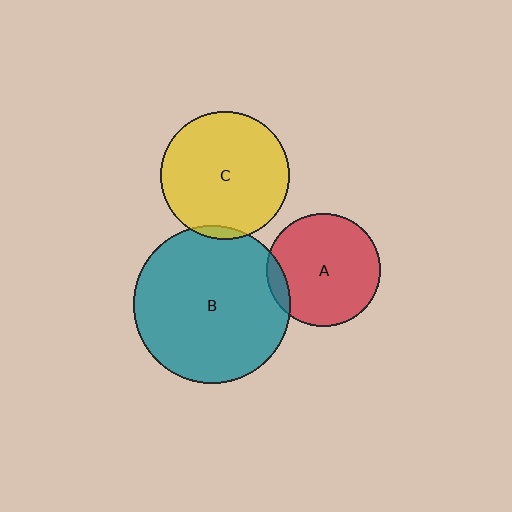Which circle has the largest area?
Circle B (teal).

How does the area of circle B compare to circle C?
Approximately 1.5 times.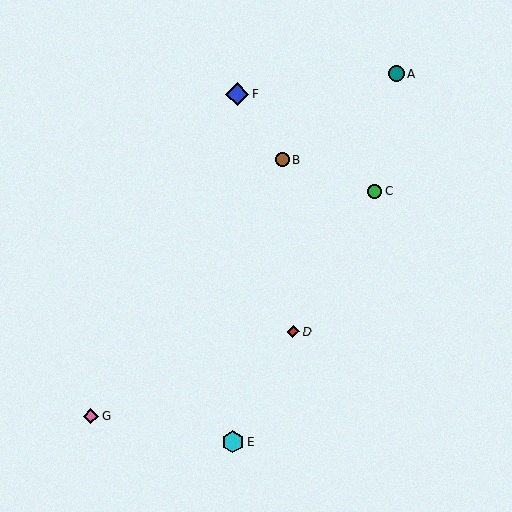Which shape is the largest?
The blue diamond (labeled F) is the largest.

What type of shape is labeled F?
Shape F is a blue diamond.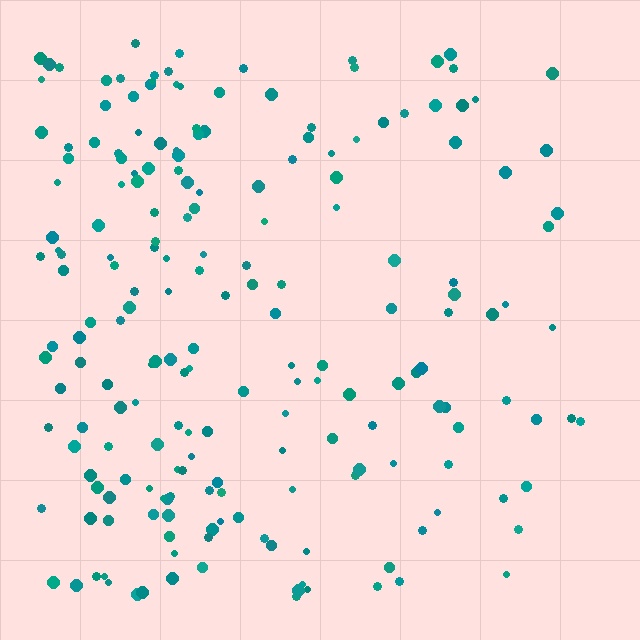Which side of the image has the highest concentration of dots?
The left.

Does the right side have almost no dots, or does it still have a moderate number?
Still a moderate number, just noticeably fewer than the left.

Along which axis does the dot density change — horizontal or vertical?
Horizontal.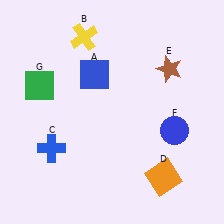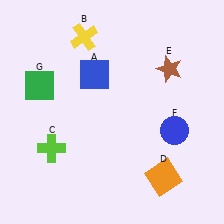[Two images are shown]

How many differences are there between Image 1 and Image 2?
There is 1 difference between the two images.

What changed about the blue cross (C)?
In Image 1, C is blue. In Image 2, it changed to lime.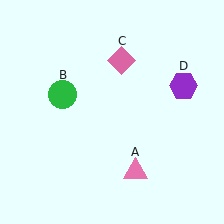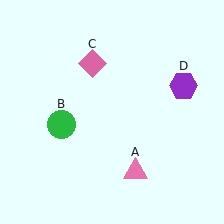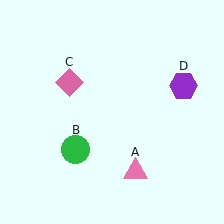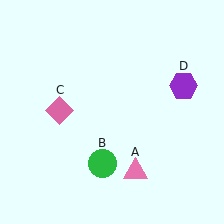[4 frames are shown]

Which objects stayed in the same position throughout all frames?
Pink triangle (object A) and purple hexagon (object D) remained stationary.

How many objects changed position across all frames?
2 objects changed position: green circle (object B), pink diamond (object C).